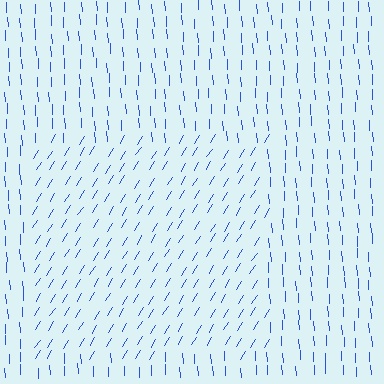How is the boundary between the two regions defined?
The boundary is defined purely by a change in line orientation (approximately 35 degrees difference). All lines are the same color and thickness.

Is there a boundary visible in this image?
Yes, there is a texture boundary formed by a change in line orientation.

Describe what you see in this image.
The image is filled with small blue line segments. A rectangle region in the image has lines oriented differently from the surrounding lines, creating a visible texture boundary.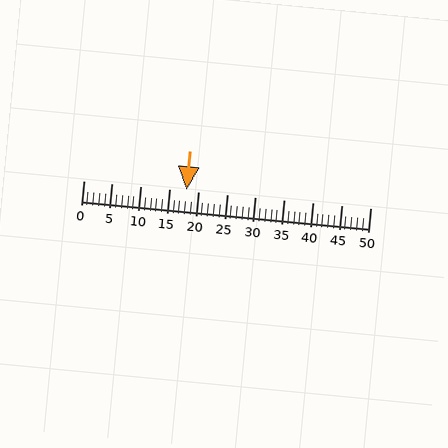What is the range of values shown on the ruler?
The ruler shows values from 0 to 50.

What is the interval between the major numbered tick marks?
The major tick marks are spaced 5 units apart.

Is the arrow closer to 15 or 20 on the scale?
The arrow is closer to 20.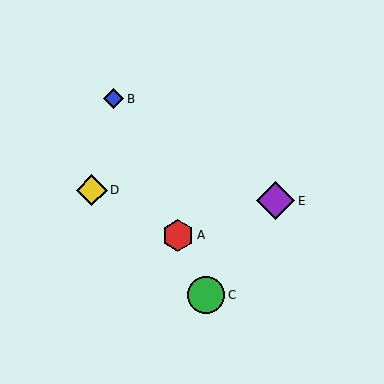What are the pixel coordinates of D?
Object D is at (92, 190).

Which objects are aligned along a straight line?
Objects A, B, C are aligned along a straight line.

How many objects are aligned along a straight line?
3 objects (A, B, C) are aligned along a straight line.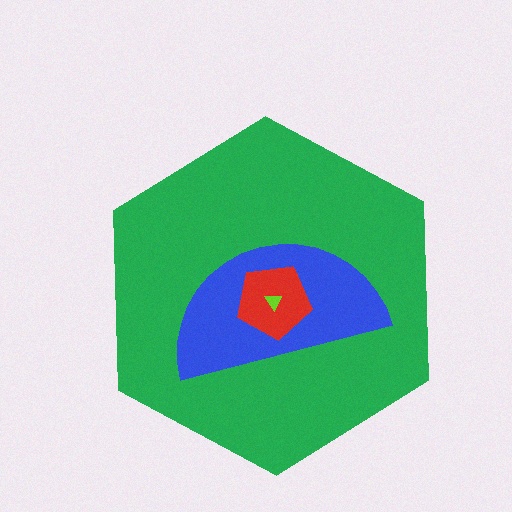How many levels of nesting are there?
4.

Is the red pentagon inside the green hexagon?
Yes.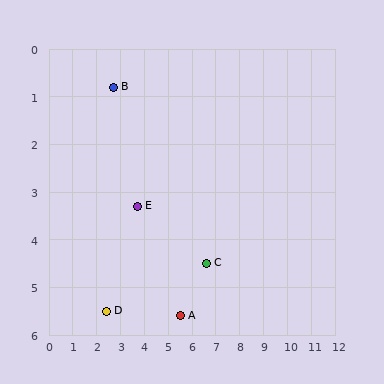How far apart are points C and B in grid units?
Points C and B are about 5.4 grid units apart.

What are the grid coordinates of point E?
Point E is at approximately (3.7, 3.3).